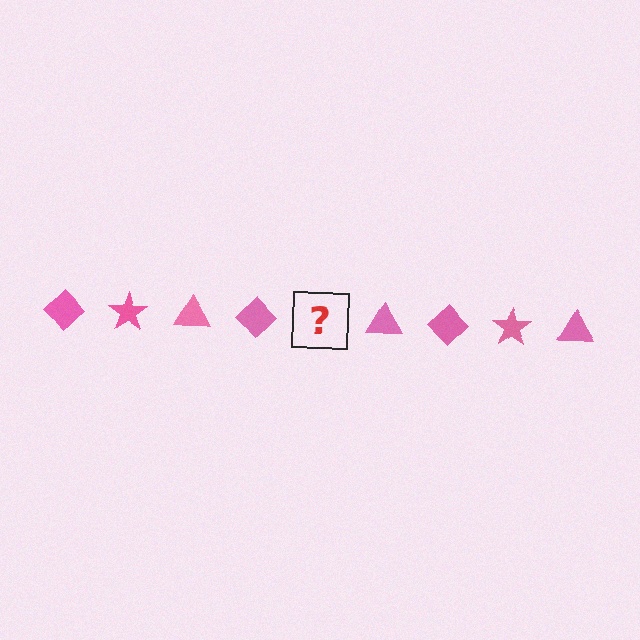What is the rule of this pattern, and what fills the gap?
The rule is that the pattern cycles through diamond, star, triangle shapes in pink. The gap should be filled with a pink star.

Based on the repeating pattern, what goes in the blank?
The blank should be a pink star.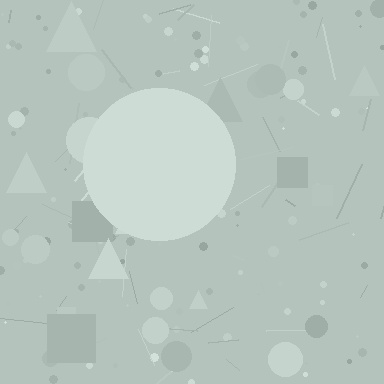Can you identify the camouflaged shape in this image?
The camouflaged shape is a circle.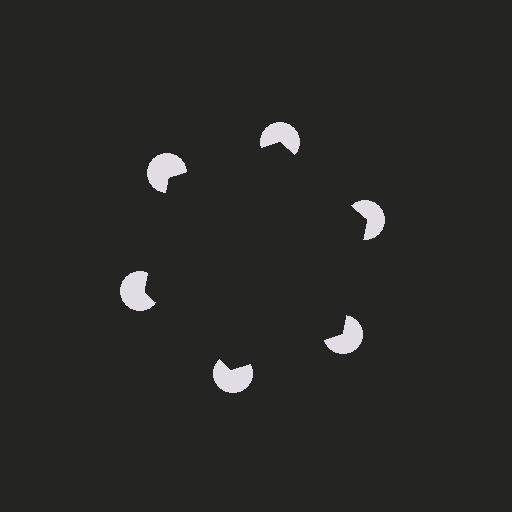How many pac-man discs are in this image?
There are 6 — one at each vertex of the illusory hexagon.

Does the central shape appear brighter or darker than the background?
It typically appears slightly darker than the background, even though no actual brightness change is drawn.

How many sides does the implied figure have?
6 sides.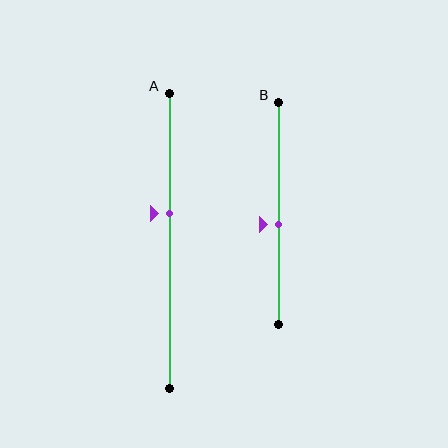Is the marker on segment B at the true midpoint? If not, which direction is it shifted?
No, the marker on segment B is shifted downward by about 5% of the segment length.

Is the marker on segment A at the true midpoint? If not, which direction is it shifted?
No, the marker on segment A is shifted upward by about 9% of the segment length.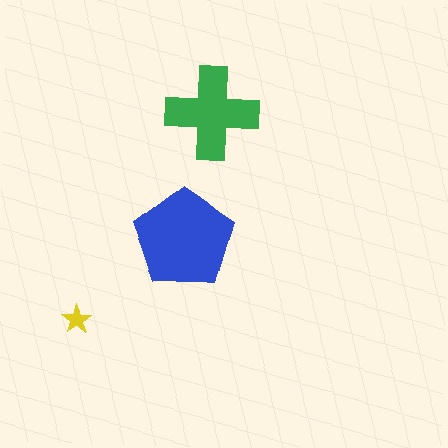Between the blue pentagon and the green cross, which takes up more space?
The blue pentagon.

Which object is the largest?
The blue pentagon.